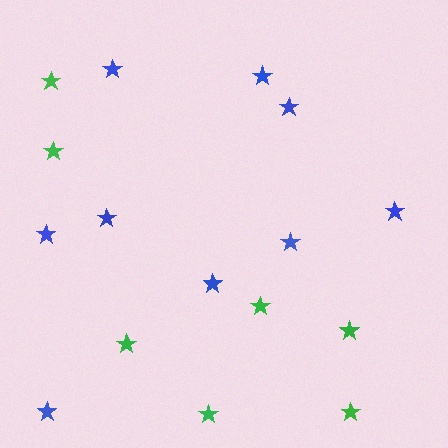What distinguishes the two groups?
There are 2 groups: one group of blue stars (9) and one group of green stars (7).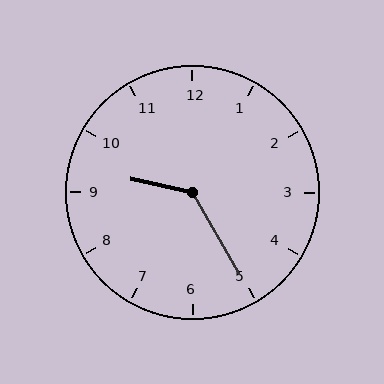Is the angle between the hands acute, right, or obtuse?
It is obtuse.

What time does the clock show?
9:25.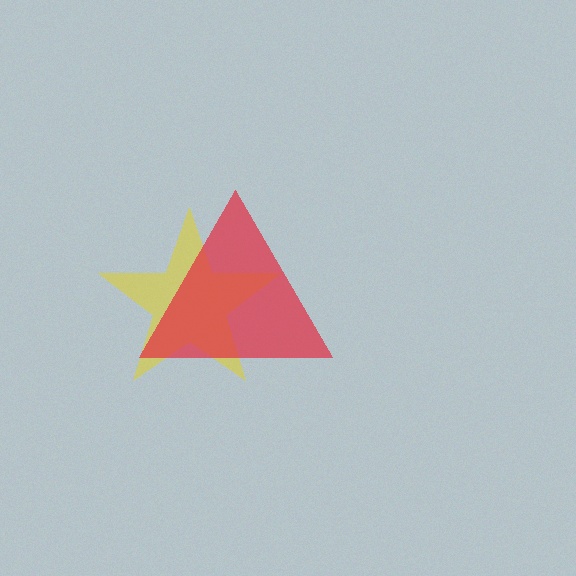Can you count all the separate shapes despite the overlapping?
Yes, there are 2 separate shapes.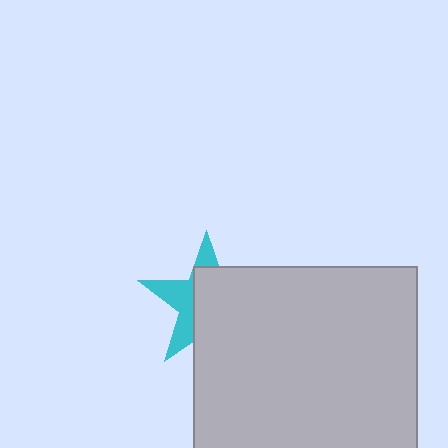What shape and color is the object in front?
The object in front is a light gray square.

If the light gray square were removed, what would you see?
You would see the complete cyan star.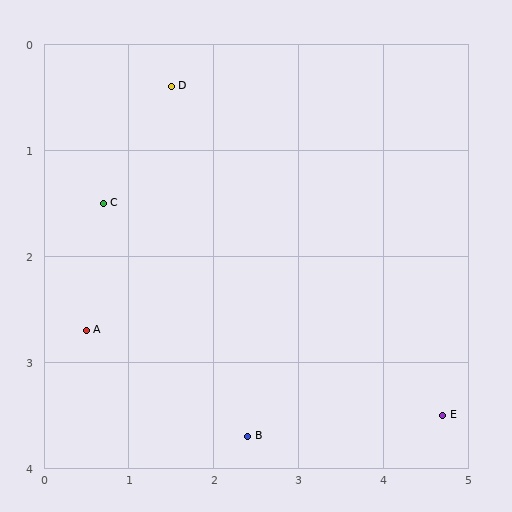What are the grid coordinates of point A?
Point A is at approximately (0.5, 2.7).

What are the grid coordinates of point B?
Point B is at approximately (2.4, 3.7).